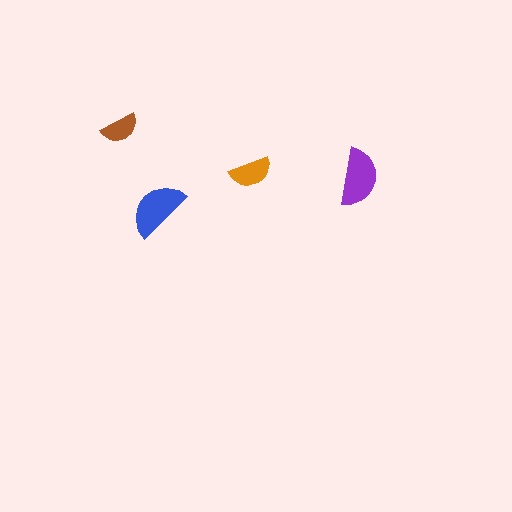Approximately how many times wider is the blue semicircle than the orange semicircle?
About 1.5 times wider.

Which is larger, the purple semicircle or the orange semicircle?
The purple one.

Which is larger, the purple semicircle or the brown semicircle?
The purple one.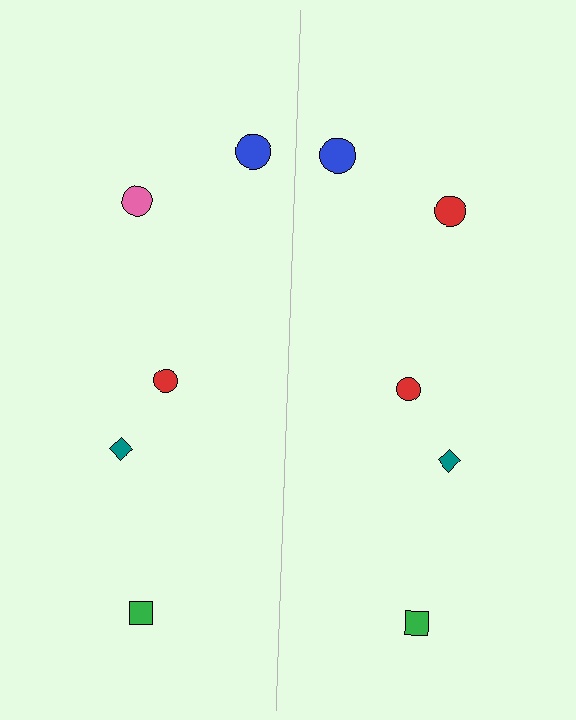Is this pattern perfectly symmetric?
No, the pattern is not perfectly symmetric. The red circle on the right side breaks the symmetry — its mirror counterpart is pink.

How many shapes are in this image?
There are 10 shapes in this image.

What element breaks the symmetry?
The red circle on the right side breaks the symmetry — its mirror counterpart is pink.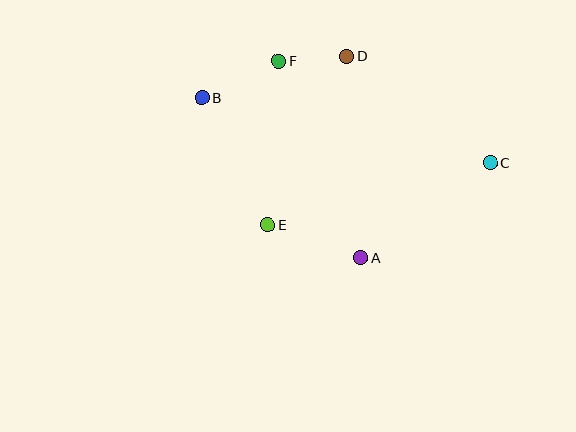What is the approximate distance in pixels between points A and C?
The distance between A and C is approximately 160 pixels.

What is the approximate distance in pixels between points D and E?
The distance between D and E is approximately 186 pixels.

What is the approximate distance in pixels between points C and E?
The distance between C and E is approximately 231 pixels.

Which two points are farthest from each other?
Points B and C are farthest from each other.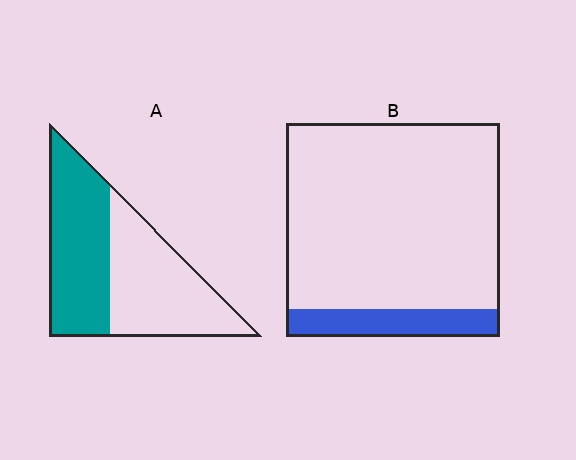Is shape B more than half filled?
No.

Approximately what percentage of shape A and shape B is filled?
A is approximately 50% and B is approximately 15%.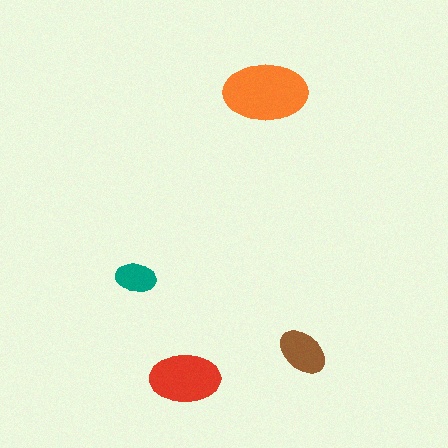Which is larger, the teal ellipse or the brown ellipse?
The brown one.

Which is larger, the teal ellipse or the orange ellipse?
The orange one.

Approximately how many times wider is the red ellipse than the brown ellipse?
About 1.5 times wider.